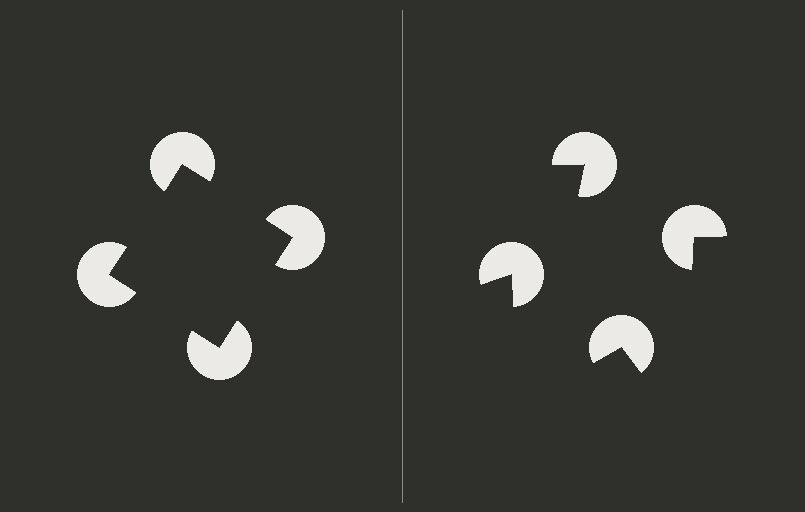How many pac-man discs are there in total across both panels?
8 — 4 on each side.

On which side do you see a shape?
An illusory square appears on the left side. On the right side the wedge cuts are rotated, so no coherent shape forms.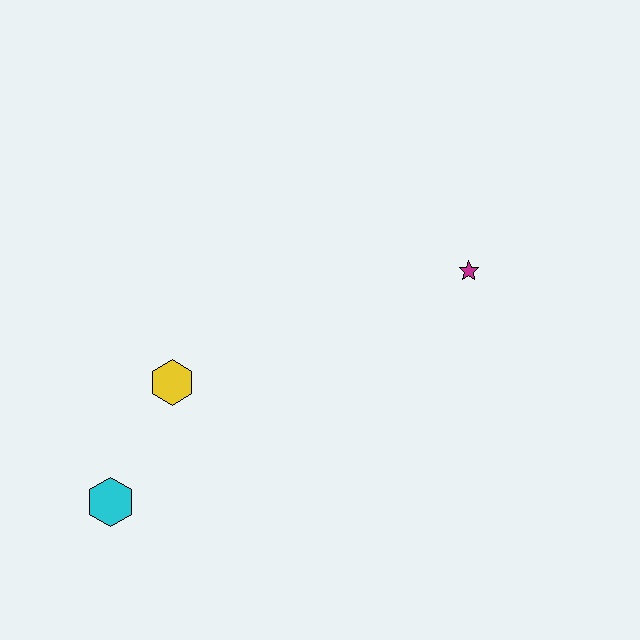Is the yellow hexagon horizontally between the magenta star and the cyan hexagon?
Yes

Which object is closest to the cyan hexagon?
The yellow hexagon is closest to the cyan hexagon.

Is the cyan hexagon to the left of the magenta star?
Yes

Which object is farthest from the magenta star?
The cyan hexagon is farthest from the magenta star.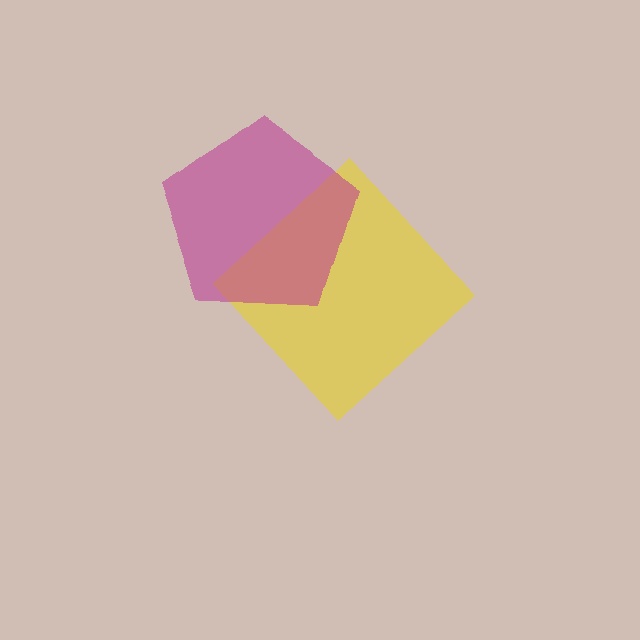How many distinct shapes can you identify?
There are 2 distinct shapes: a yellow diamond, a magenta pentagon.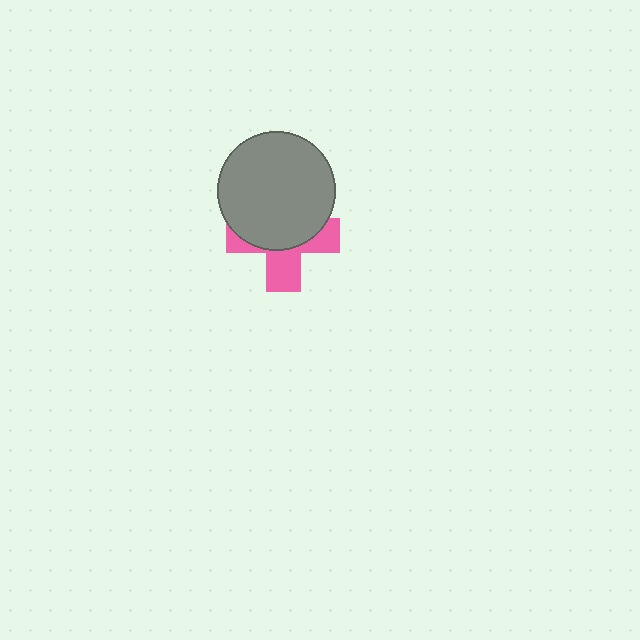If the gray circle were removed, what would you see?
You would see the complete pink cross.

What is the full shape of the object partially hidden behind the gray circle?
The partially hidden object is a pink cross.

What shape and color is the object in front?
The object in front is a gray circle.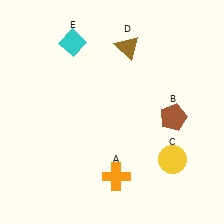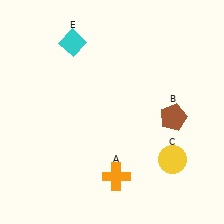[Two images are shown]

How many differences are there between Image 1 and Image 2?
There is 1 difference between the two images.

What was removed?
The brown triangle (D) was removed in Image 2.